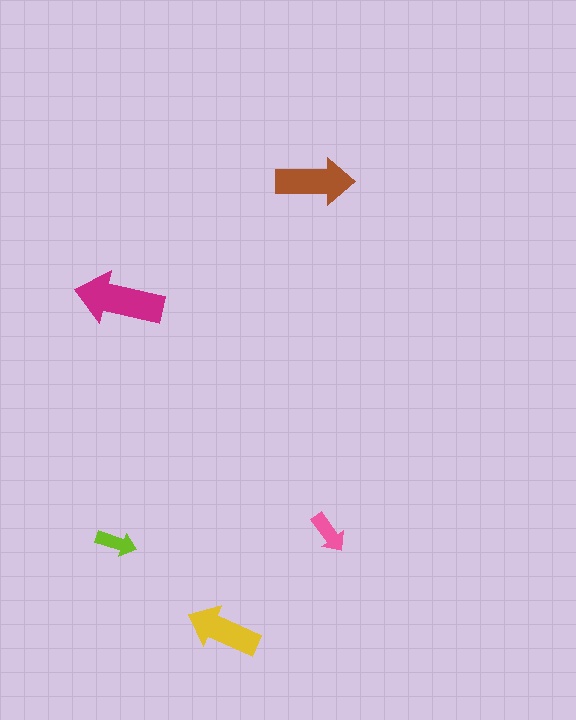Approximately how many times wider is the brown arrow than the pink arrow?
About 2 times wider.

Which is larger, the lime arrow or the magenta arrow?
The magenta one.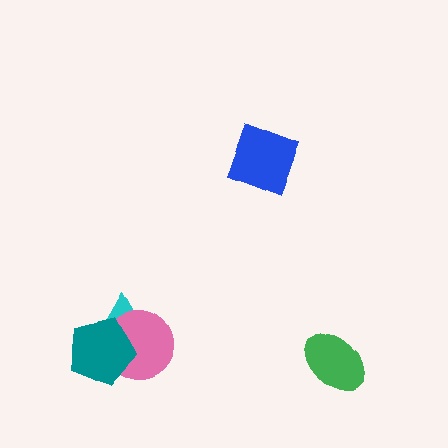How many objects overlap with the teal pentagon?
2 objects overlap with the teal pentagon.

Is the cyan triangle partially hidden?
Yes, it is partially covered by another shape.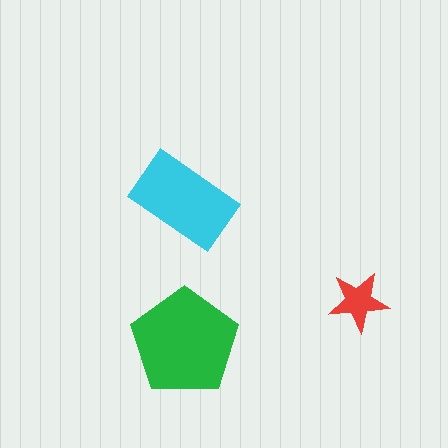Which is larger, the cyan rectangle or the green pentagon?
The green pentagon.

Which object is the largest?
The green pentagon.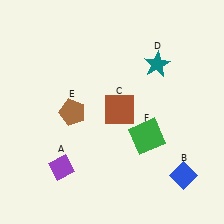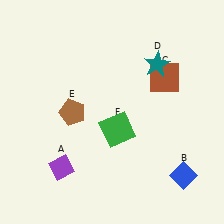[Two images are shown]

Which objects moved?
The objects that moved are: the brown square (C), the green square (F).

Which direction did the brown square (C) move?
The brown square (C) moved right.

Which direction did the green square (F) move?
The green square (F) moved left.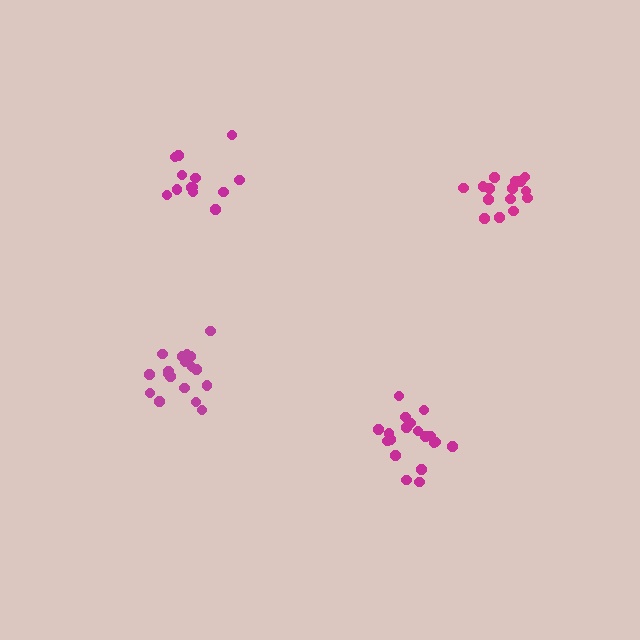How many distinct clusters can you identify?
There are 4 distinct clusters.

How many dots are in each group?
Group 1: 15 dots, Group 2: 18 dots, Group 3: 19 dots, Group 4: 13 dots (65 total).